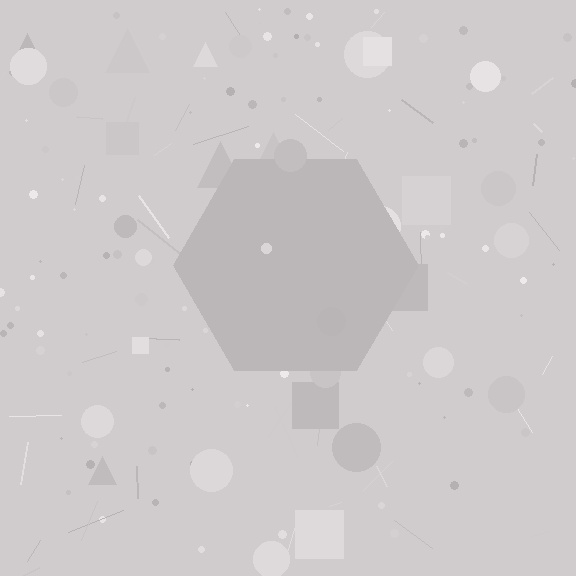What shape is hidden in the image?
A hexagon is hidden in the image.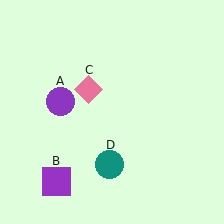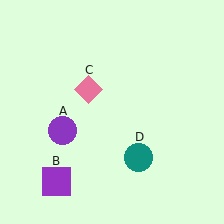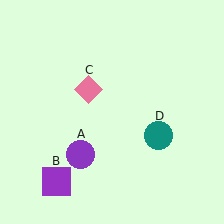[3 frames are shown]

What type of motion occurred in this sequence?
The purple circle (object A), teal circle (object D) rotated counterclockwise around the center of the scene.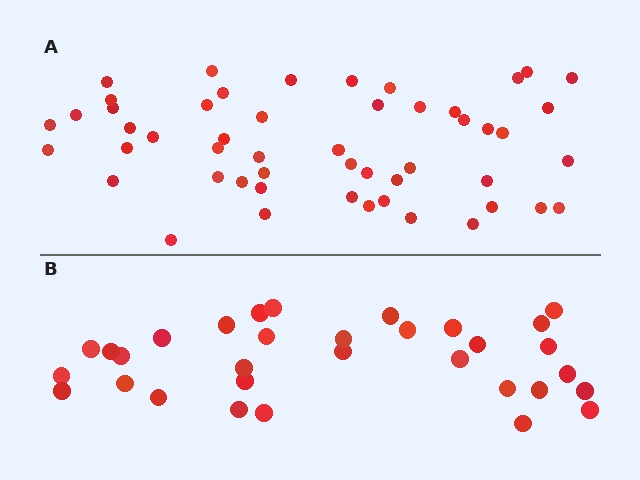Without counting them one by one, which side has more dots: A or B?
Region A (the top region) has more dots.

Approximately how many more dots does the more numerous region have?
Region A has approximately 20 more dots than region B.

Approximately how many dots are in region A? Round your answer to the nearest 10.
About 50 dots. (The exact count is 51, which rounds to 50.)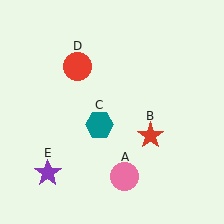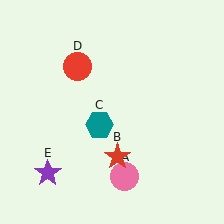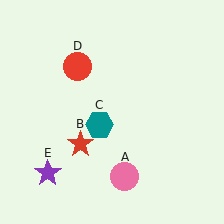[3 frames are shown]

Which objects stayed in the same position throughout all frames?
Pink circle (object A) and teal hexagon (object C) and red circle (object D) and purple star (object E) remained stationary.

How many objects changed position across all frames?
1 object changed position: red star (object B).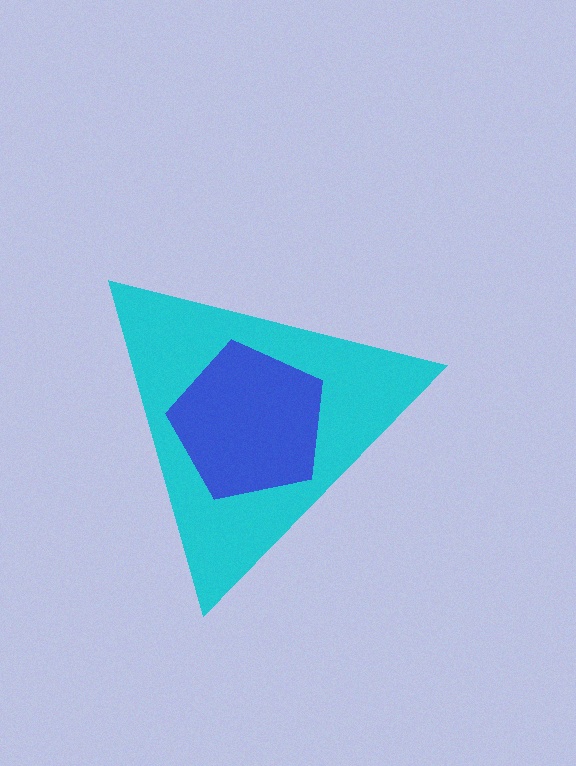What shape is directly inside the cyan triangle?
The blue pentagon.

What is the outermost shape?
The cyan triangle.